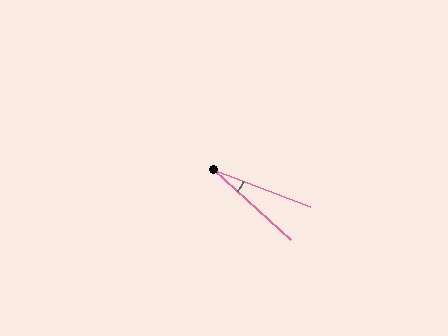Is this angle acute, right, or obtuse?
It is acute.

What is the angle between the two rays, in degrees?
Approximately 22 degrees.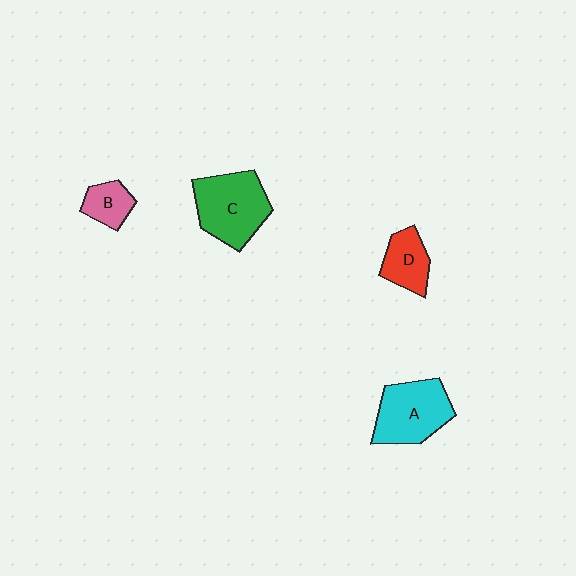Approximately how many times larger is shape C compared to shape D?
Approximately 1.9 times.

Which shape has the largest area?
Shape C (green).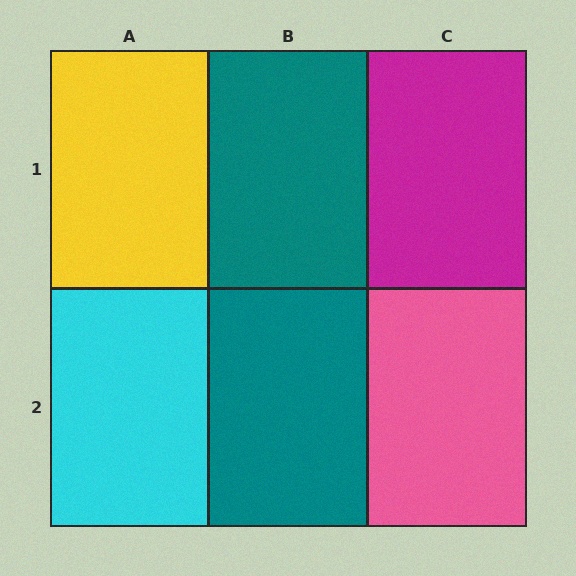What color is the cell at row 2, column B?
Teal.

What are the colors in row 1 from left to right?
Yellow, teal, magenta.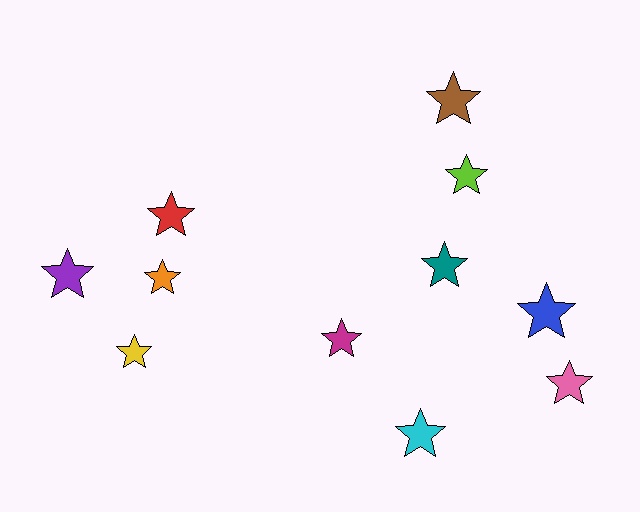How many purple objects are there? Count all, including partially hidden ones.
There is 1 purple object.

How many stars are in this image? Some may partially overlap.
There are 11 stars.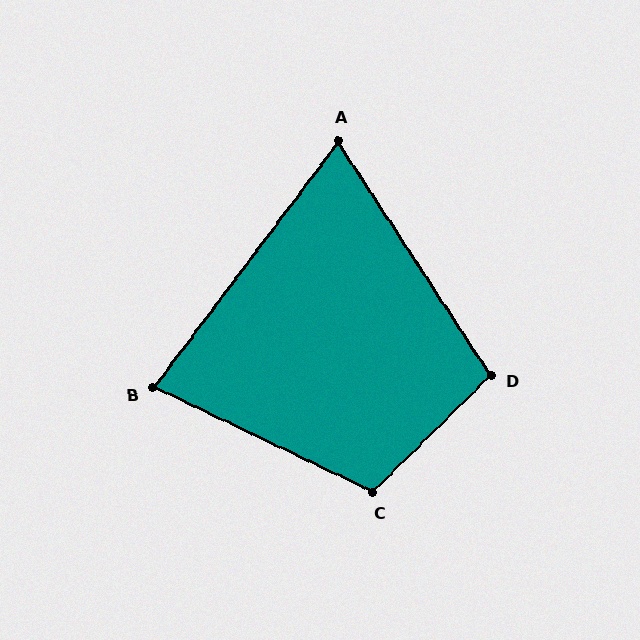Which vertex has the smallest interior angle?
A, at approximately 70 degrees.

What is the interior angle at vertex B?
Approximately 78 degrees (acute).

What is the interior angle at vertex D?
Approximately 102 degrees (obtuse).